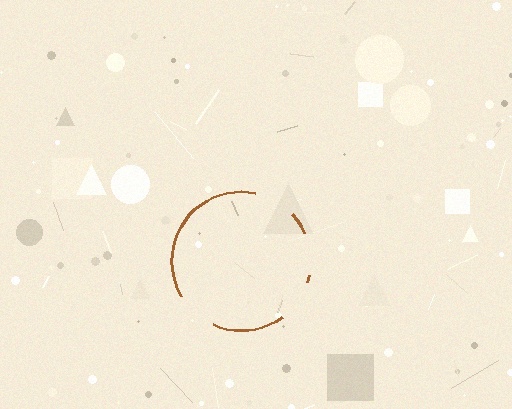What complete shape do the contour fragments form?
The contour fragments form a circle.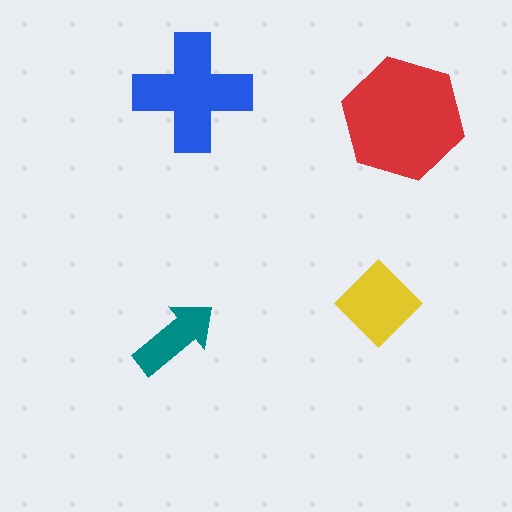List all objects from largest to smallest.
The red hexagon, the blue cross, the yellow diamond, the teal arrow.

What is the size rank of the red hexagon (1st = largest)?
1st.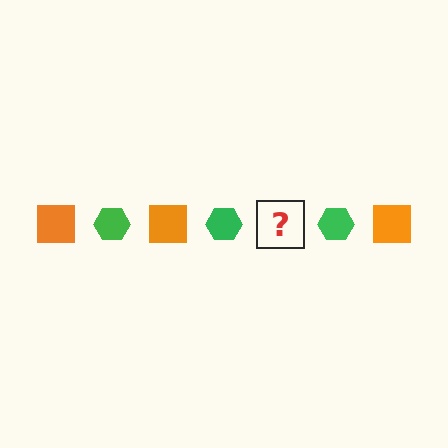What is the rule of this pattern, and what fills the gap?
The rule is that the pattern alternates between orange square and green hexagon. The gap should be filled with an orange square.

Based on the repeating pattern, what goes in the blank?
The blank should be an orange square.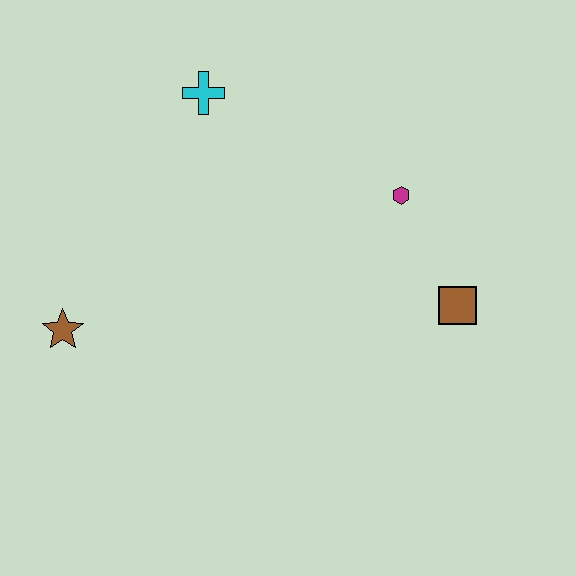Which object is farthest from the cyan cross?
The brown square is farthest from the cyan cross.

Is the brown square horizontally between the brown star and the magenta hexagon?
No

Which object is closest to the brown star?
The cyan cross is closest to the brown star.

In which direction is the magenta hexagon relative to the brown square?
The magenta hexagon is above the brown square.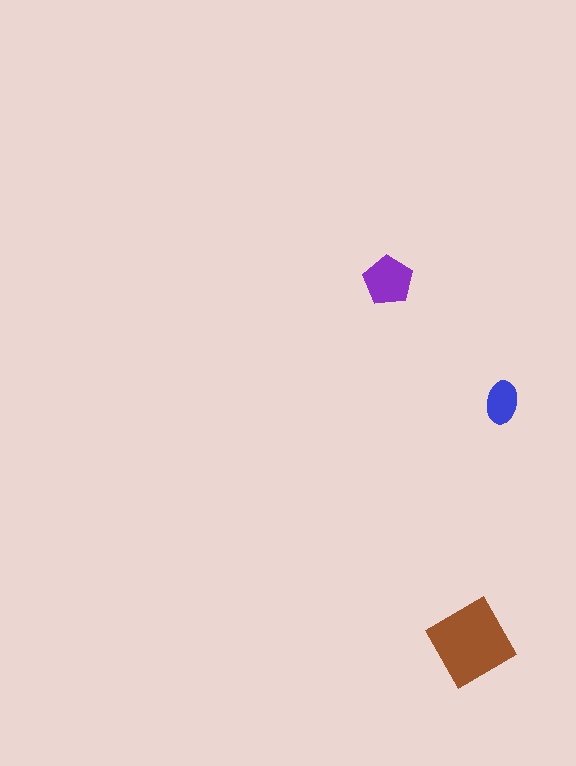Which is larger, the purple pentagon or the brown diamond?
The brown diamond.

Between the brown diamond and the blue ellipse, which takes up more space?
The brown diamond.